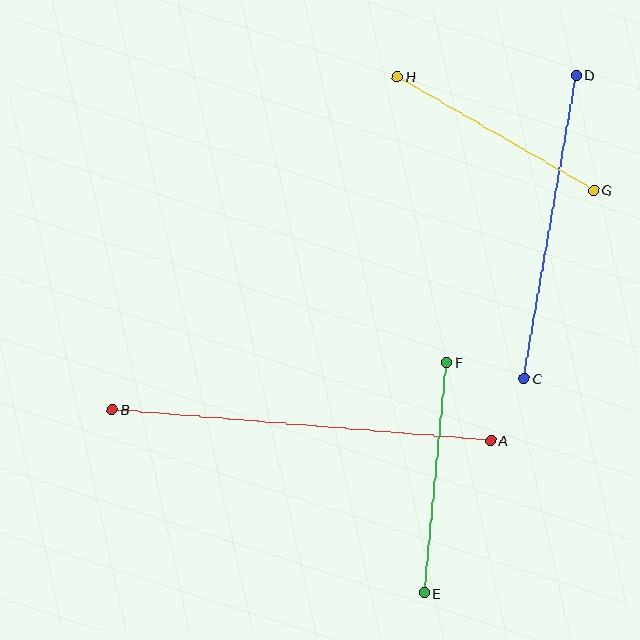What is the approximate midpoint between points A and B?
The midpoint is at approximately (302, 425) pixels.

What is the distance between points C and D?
The distance is approximately 308 pixels.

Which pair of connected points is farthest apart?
Points A and B are farthest apart.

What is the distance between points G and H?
The distance is approximately 227 pixels.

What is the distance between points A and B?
The distance is approximately 379 pixels.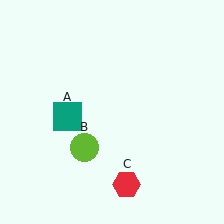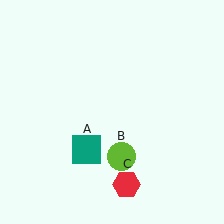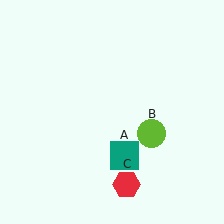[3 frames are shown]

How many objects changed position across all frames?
2 objects changed position: teal square (object A), lime circle (object B).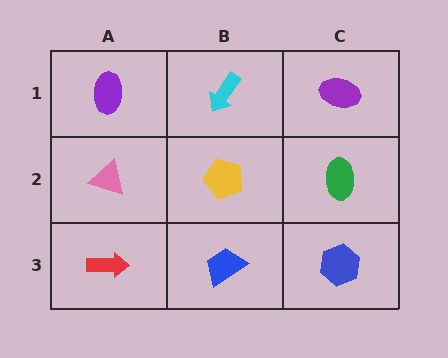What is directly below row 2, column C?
A blue hexagon.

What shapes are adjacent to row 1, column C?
A green ellipse (row 2, column C), a cyan arrow (row 1, column B).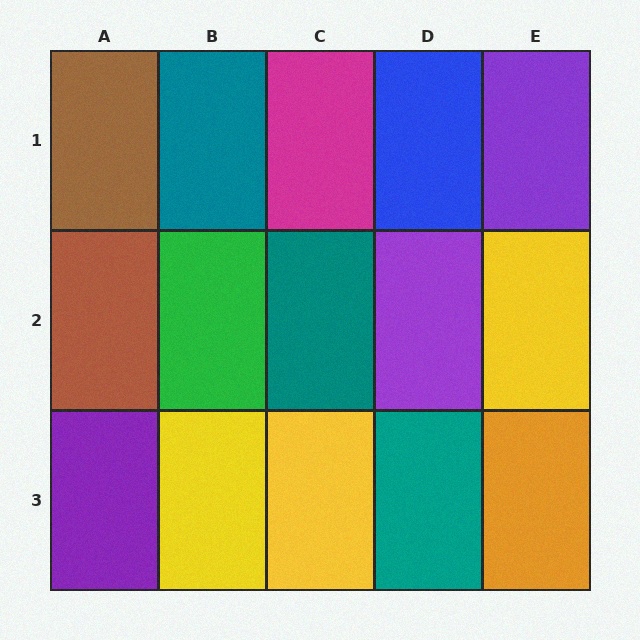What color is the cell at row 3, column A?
Purple.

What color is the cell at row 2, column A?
Brown.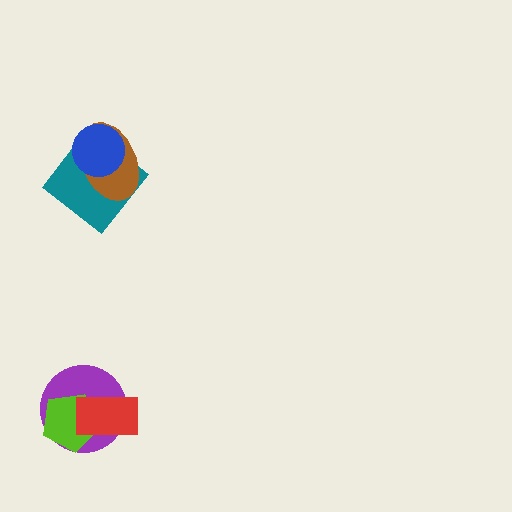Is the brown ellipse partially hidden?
Yes, it is partially covered by another shape.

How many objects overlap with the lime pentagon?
2 objects overlap with the lime pentagon.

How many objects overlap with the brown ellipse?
2 objects overlap with the brown ellipse.